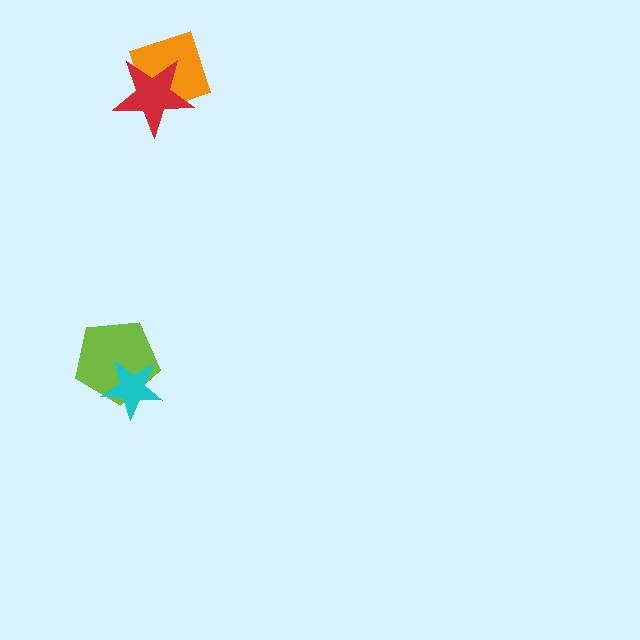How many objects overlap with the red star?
1 object overlaps with the red star.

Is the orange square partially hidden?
Yes, it is partially covered by another shape.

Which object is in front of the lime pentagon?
The cyan star is in front of the lime pentagon.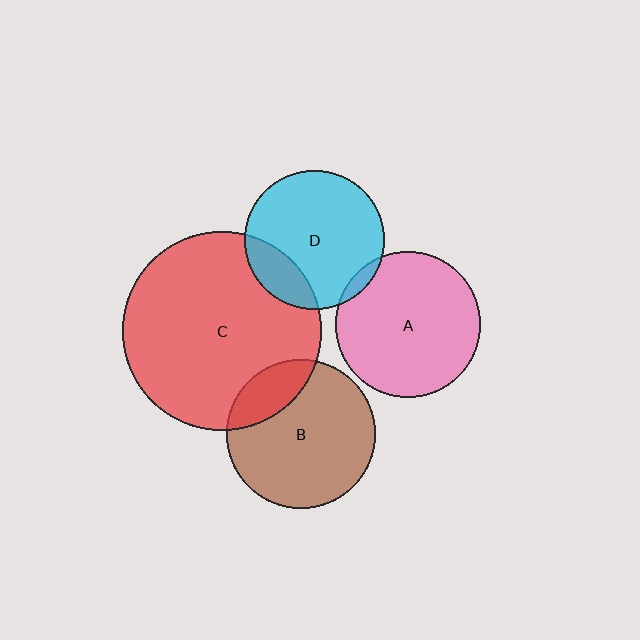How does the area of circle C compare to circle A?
Approximately 1.9 times.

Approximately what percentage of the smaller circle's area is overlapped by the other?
Approximately 20%.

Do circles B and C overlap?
Yes.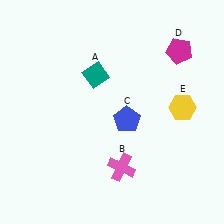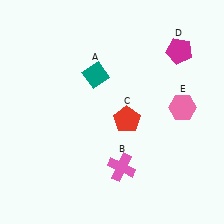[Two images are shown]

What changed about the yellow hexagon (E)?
In Image 1, E is yellow. In Image 2, it changed to pink.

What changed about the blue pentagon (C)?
In Image 1, C is blue. In Image 2, it changed to red.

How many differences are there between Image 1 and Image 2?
There are 2 differences between the two images.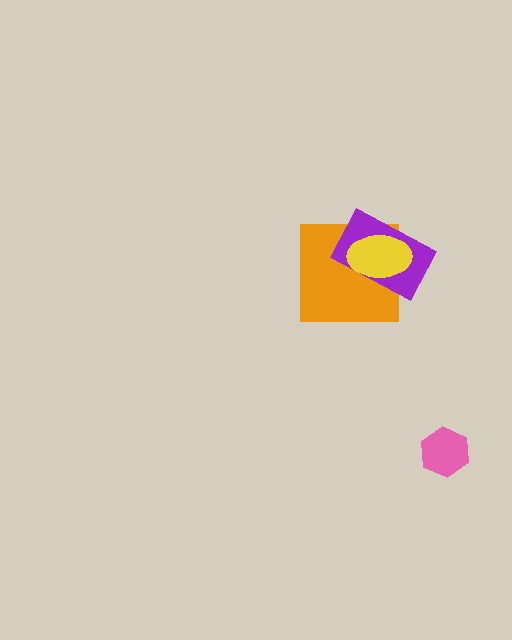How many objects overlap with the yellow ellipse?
2 objects overlap with the yellow ellipse.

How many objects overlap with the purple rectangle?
2 objects overlap with the purple rectangle.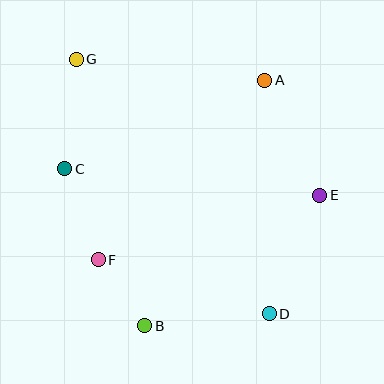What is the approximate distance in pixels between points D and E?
The distance between D and E is approximately 129 pixels.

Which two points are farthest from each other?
Points D and G are farthest from each other.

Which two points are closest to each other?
Points B and F are closest to each other.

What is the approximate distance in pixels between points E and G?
The distance between E and G is approximately 279 pixels.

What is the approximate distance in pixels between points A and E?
The distance between A and E is approximately 128 pixels.